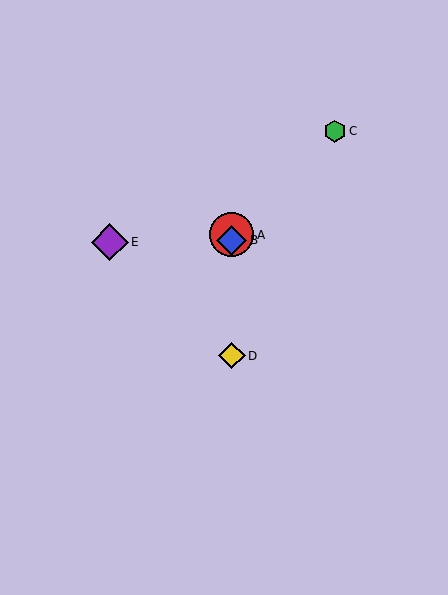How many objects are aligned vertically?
3 objects (A, B, D) are aligned vertically.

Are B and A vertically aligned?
Yes, both are at x≈232.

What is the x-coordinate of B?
Object B is at x≈232.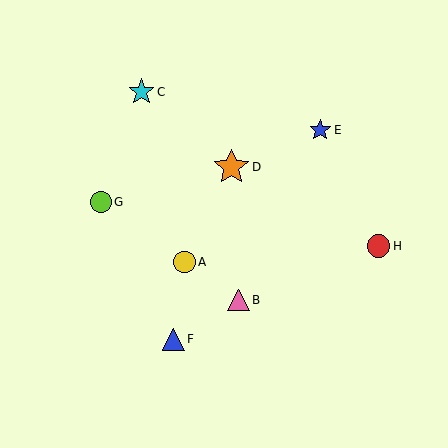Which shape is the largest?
The orange star (labeled D) is the largest.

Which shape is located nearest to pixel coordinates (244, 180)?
The orange star (labeled D) at (231, 167) is nearest to that location.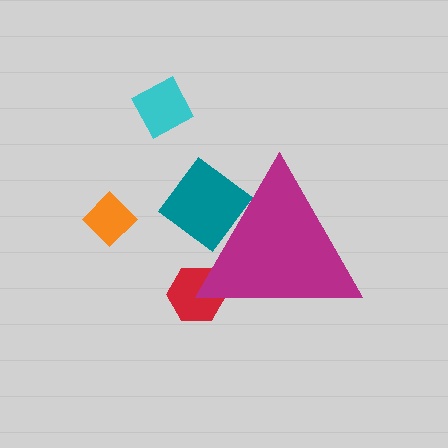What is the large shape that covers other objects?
A magenta triangle.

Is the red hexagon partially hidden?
Yes, the red hexagon is partially hidden behind the magenta triangle.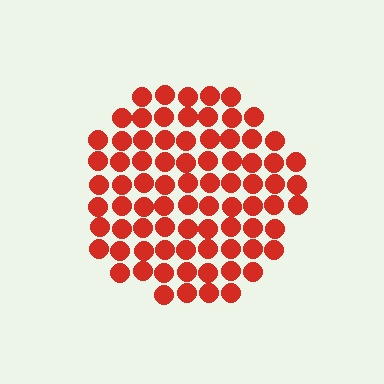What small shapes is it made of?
It is made of small circles.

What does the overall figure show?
The overall figure shows a circle.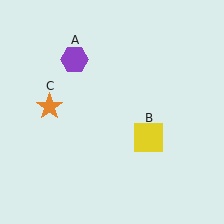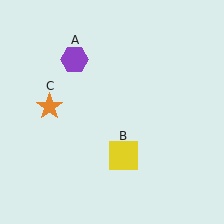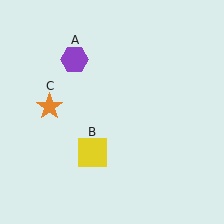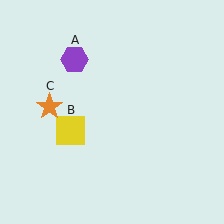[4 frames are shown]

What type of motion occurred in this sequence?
The yellow square (object B) rotated clockwise around the center of the scene.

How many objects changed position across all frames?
1 object changed position: yellow square (object B).